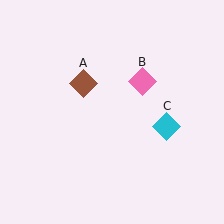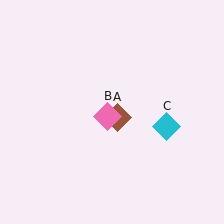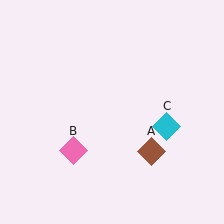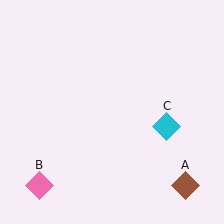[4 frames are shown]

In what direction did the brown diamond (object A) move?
The brown diamond (object A) moved down and to the right.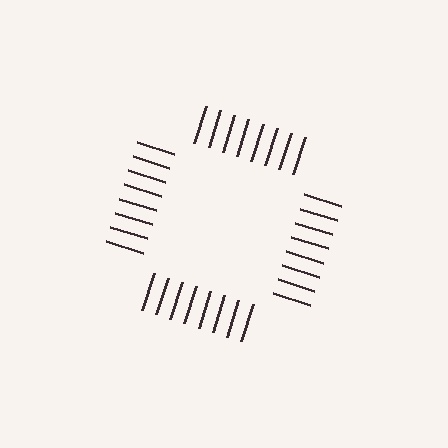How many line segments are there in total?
32 — 8 along each of the 4 edges.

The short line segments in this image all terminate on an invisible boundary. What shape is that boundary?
An illusory square — the line segments terminate on its edges but no continuous stroke is drawn.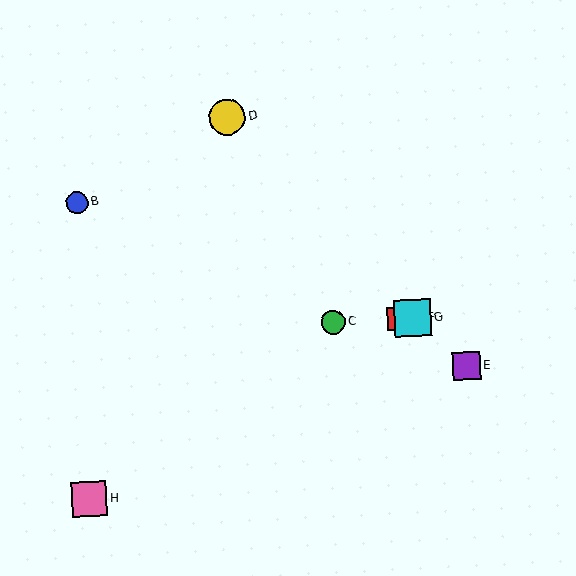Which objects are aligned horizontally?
Objects A, C, F, G are aligned horizontally.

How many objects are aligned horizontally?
4 objects (A, C, F, G) are aligned horizontally.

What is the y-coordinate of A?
Object A is at y≈319.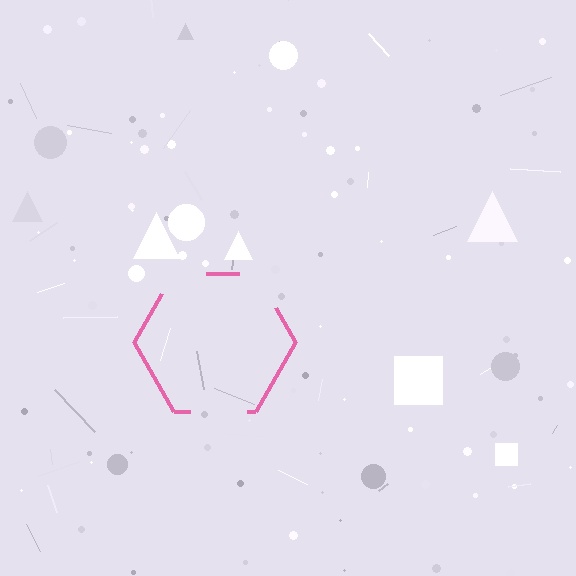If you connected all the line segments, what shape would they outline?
They would outline a hexagon.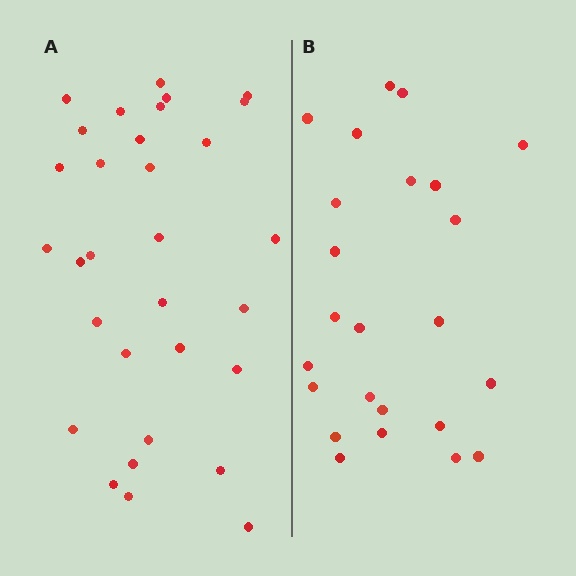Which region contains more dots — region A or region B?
Region A (the left region) has more dots.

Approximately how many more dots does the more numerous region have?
Region A has roughly 8 or so more dots than region B.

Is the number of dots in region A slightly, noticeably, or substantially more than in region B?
Region A has noticeably more, but not dramatically so. The ratio is roughly 1.3 to 1.